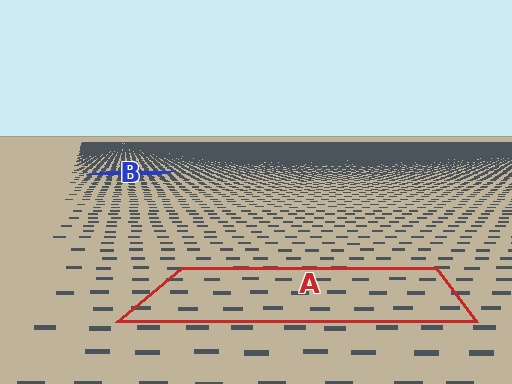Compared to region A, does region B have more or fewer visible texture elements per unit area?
Region B has more texture elements per unit area — they are packed more densely because it is farther away.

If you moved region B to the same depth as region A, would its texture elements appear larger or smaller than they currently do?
They would appear larger. At a closer depth, the same texture elements are projected at a bigger on-screen size.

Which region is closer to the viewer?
Region A is closer. The texture elements there are larger and more spread out.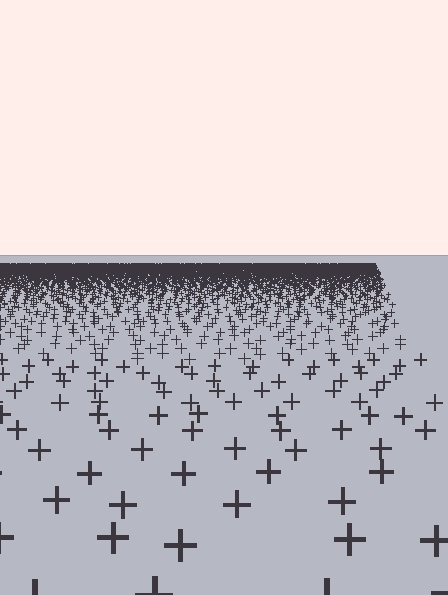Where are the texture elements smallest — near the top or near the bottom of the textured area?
Near the top.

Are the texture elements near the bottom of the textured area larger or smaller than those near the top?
Larger. Near the bottom, elements are closer to the viewer and appear at a bigger on-screen size.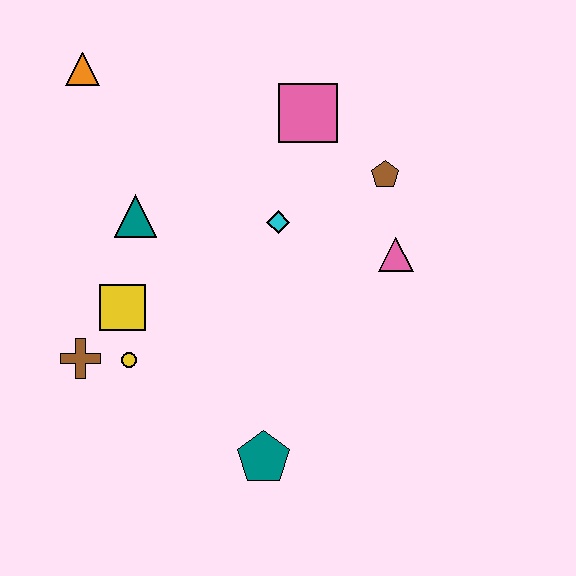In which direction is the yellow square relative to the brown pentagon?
The yellow square is to the left of the brown pentagon.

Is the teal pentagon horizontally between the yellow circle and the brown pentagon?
Yes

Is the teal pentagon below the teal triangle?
Yes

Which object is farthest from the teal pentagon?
The orange triangle is farthest from the teal pentagon.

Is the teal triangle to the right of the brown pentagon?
No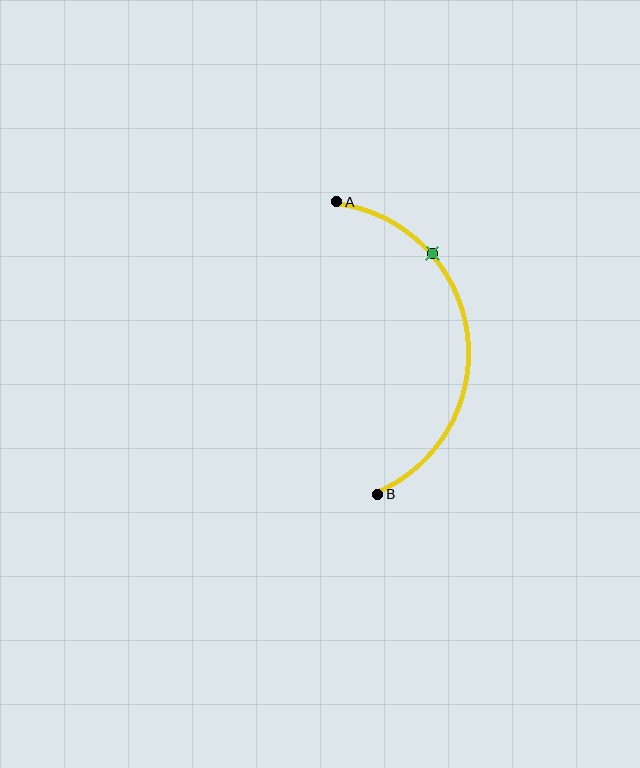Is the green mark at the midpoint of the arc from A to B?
No. The green mark lies on the arc but is closer to endpoint A. The arc midpoint would be at the point on the curve equidistant along the arc from both A and B.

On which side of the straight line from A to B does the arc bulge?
The arc bulges to the right of the straight line connecting A and B.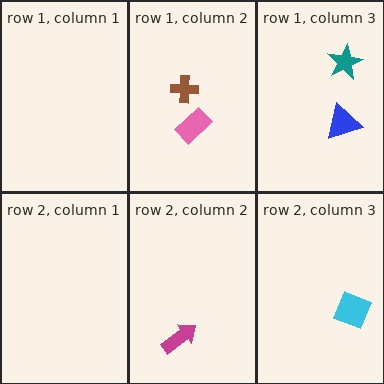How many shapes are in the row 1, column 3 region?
2.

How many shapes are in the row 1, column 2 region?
2.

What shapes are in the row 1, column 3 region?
The blue triangle, the teal star.